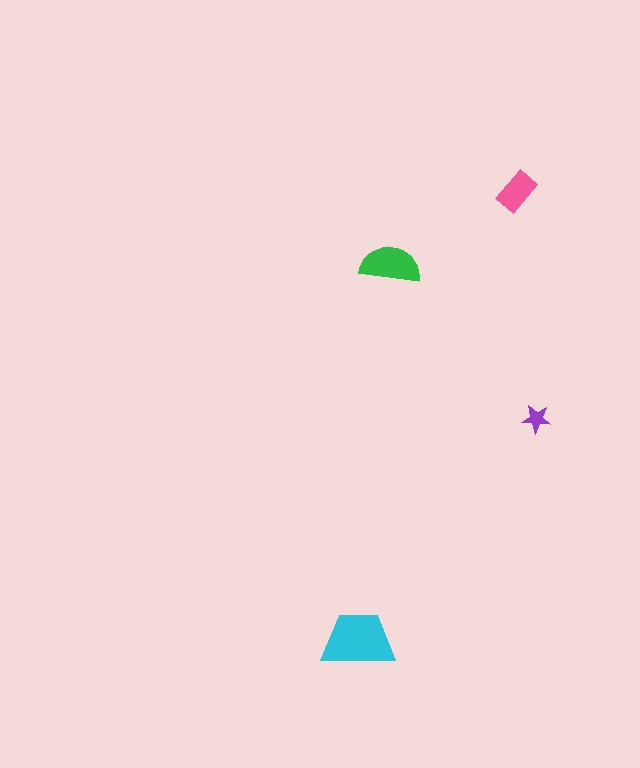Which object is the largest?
The cyan trapezoid.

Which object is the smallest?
The purple star.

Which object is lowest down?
The cyan trapezoid is bottommost.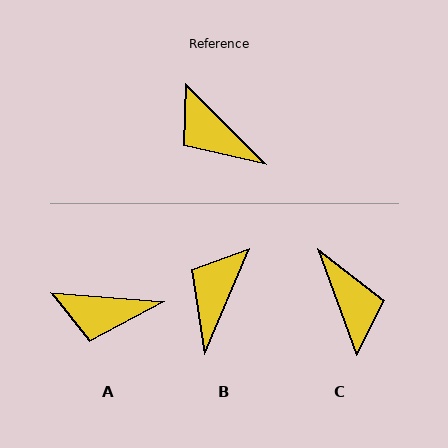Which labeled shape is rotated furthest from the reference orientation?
C, about 155 degrees away.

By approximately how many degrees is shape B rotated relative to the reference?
Approximately 68 degrees clockwise.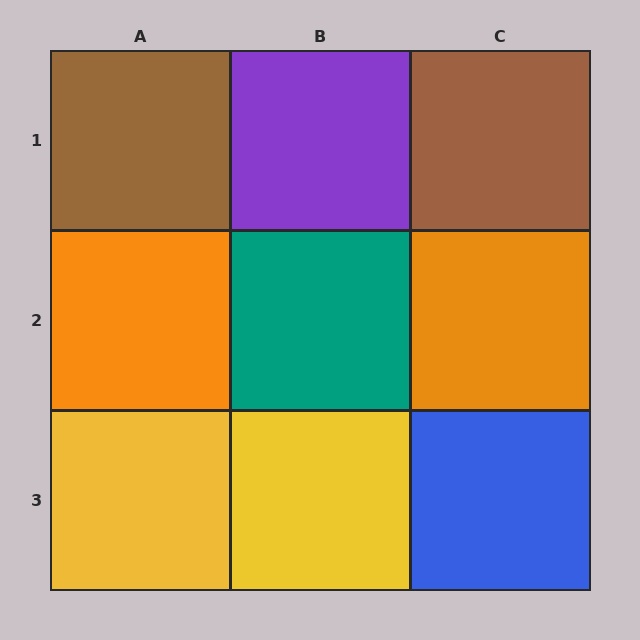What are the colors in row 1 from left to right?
Brown, purple, brown.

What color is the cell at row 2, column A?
Orange.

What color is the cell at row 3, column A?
Yellow.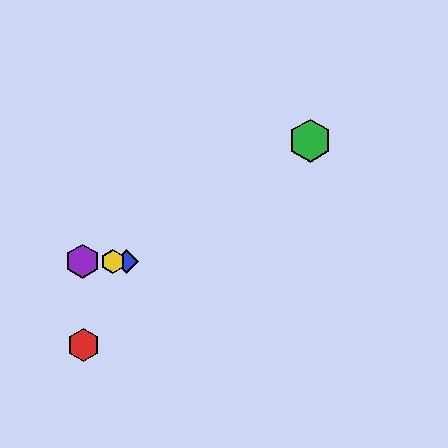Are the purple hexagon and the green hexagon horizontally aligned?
No, the purple hexagon is at y≈261 and the green hexagon is at y≈141.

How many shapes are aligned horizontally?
3 shapes (the blue diamond, the yellow hexagon, the purple hexagon) are aligned horizontally.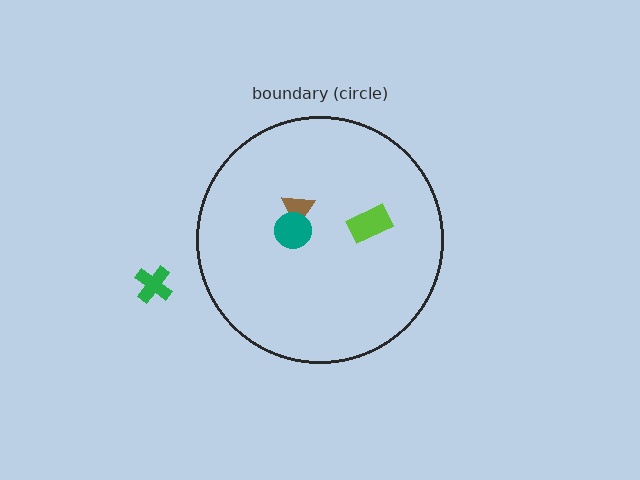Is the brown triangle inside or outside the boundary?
Inside.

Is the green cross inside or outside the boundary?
Outside.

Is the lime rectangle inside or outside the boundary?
Inside.